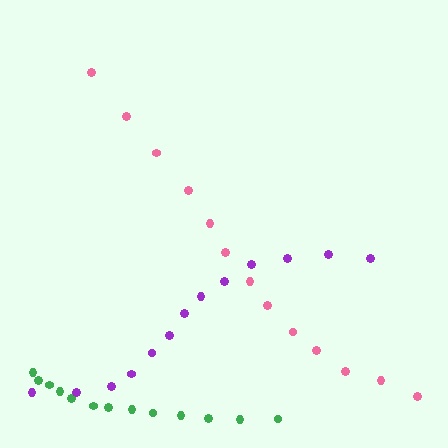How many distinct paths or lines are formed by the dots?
There are 3 distinct paths.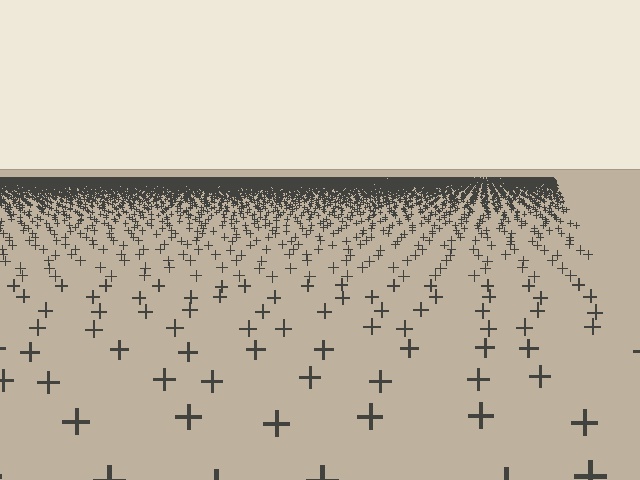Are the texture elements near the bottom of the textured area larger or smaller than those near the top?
Larger. Near the bottom, elements are closer to the viewer and appear at a bigger on-screen size.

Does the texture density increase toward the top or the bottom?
Density increases toward the top.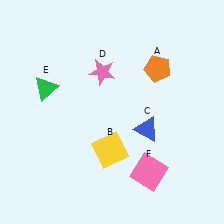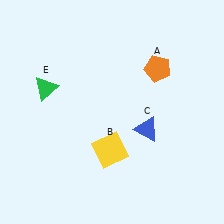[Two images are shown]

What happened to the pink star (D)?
The pink star (D) was removed in Image 2. It was in the top-left area of Image 1.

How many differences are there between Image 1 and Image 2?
There are 2 differences between the two images.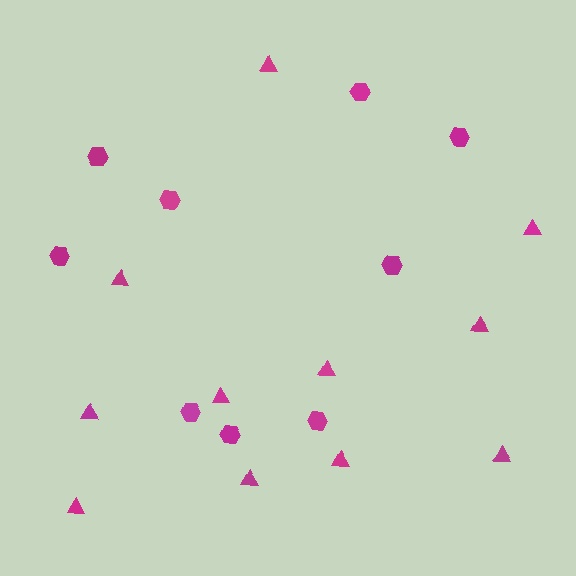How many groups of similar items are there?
There are 2 groups: one group of hexagons (9) and one group of triangles (11).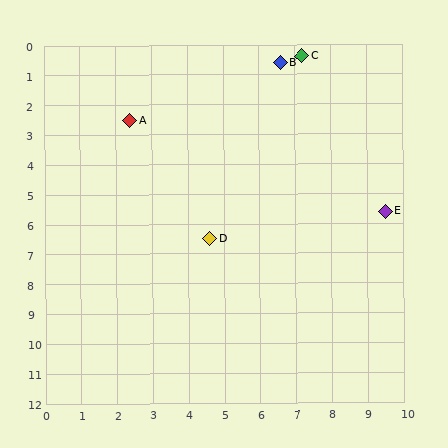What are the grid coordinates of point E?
Point E is at approximately (9.5, 5.6).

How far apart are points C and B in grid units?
Points C and B are about 0.6 grid units apart.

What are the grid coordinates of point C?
Point C is at approximately (7.2, 0.4).